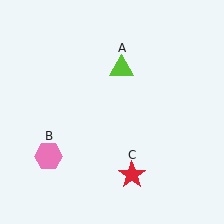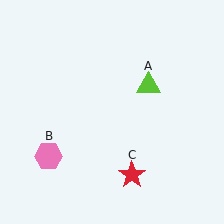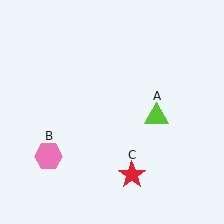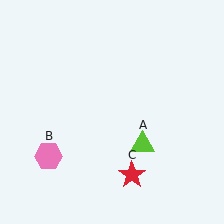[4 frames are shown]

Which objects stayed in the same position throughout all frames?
Pink hexagon (object B) and red star (object C) remained stationary.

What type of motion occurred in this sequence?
The lime triangle (object A) rotated clockwise around the center of the scene.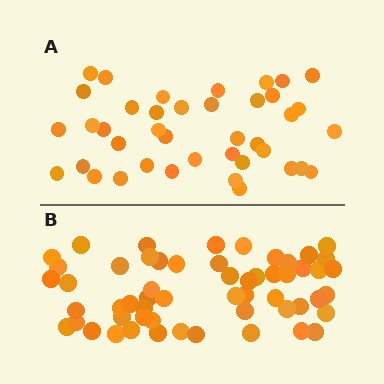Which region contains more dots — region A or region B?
Region B (the bottom region) has more dots.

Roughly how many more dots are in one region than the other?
Region B has approximately 15 more dots than region A.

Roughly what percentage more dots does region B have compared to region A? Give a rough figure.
About 40% more.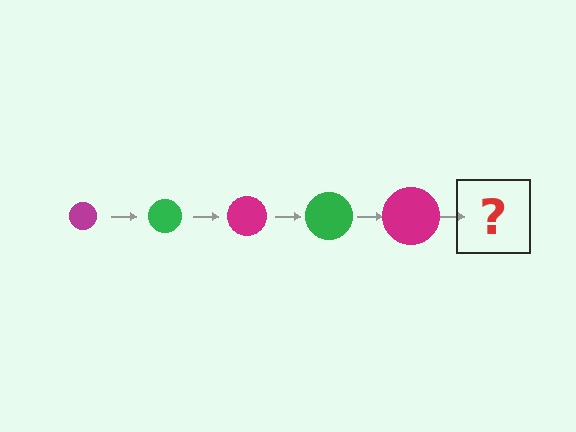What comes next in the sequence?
The next element should be a green circle, larger than the previous one.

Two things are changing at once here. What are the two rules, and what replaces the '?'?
The two rules are that the circle grows larger each step and the color cycles through magenta and green. The '?' should be a green circle, larger than the previous one.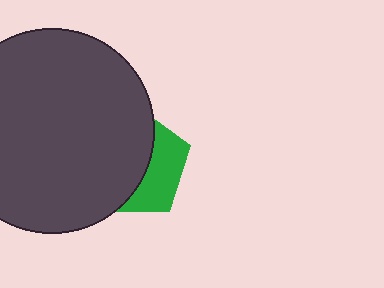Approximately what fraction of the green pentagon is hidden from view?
Roughly 63% of the green pentagon is hidden behind the dark gray circle.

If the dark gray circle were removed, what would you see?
You would see the complete green pentagon.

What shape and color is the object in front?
The object in front is a dark gray circle.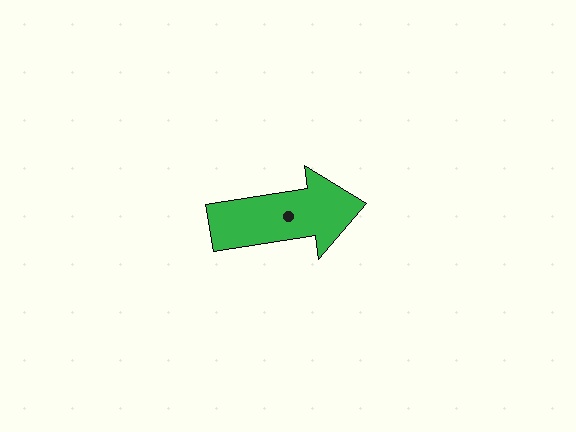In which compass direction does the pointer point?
East.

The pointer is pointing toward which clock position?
Roughly 3 o'clock.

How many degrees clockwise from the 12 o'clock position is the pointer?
Approximately 81 degrees.